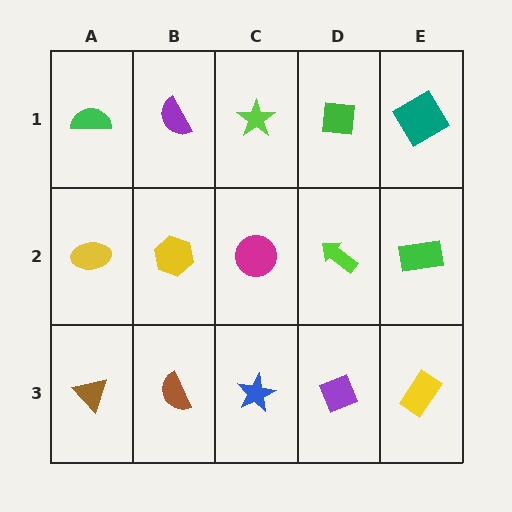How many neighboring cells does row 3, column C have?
3.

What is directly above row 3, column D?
A lime arrow.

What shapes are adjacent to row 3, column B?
A yellow hexagon (row 2, column B), a brown triangle (row 3, column A), a blue star (row 3, column C).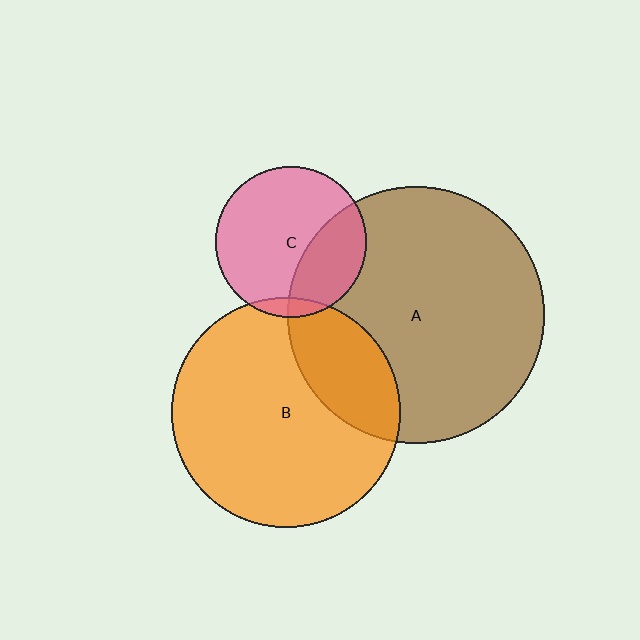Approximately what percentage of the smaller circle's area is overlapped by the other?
Approximately 25%.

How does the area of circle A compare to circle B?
Approximately 1.2 times.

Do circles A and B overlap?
Yes.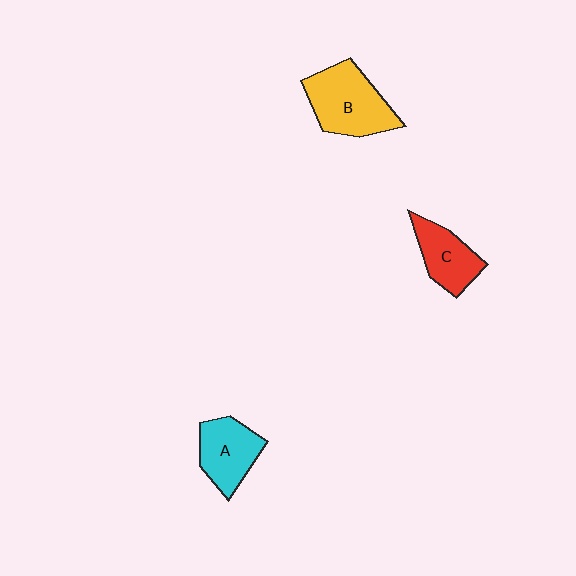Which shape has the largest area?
Shape B (yellow).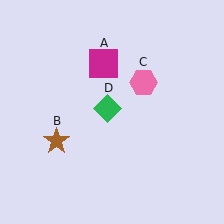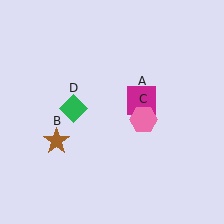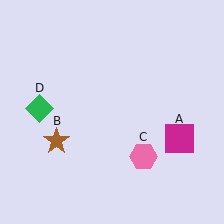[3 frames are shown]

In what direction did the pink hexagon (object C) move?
The pink hexagon (object C) moved down.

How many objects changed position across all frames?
3 objects changed position: magenta square (object A), pink hexagon (object C), green diamond (object D).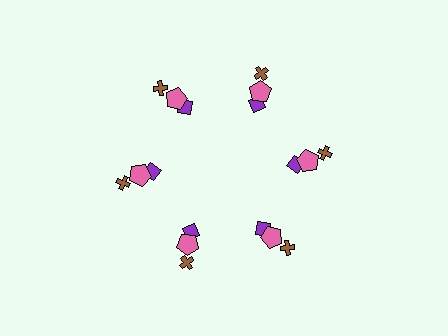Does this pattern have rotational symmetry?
Yes, this pattern has 6-fold rotational symmetry. It looks the same after rotating 60 degrees around the center.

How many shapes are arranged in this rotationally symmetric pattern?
There are 18 shapes, arranged in 6 groups of 3.